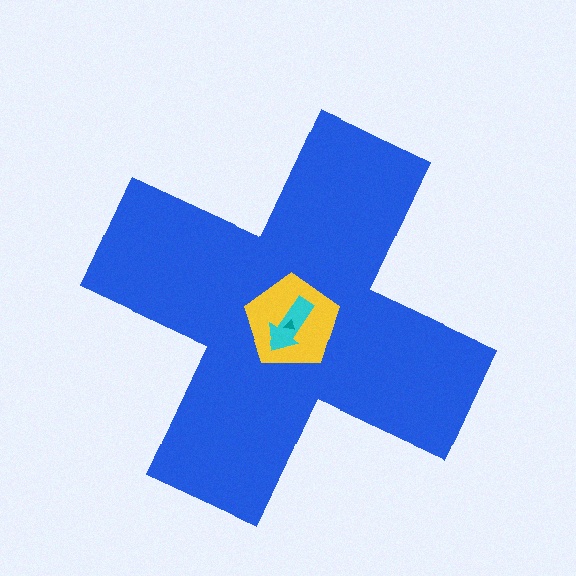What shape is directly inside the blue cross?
The yellow pentagon.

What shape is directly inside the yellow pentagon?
The cyan arrow.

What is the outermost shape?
The blue cross.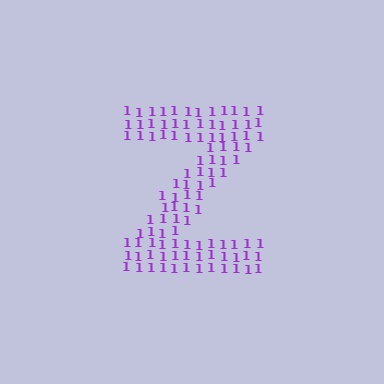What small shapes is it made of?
It is made of small digit 1's.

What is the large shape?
The large shape is the letter Z.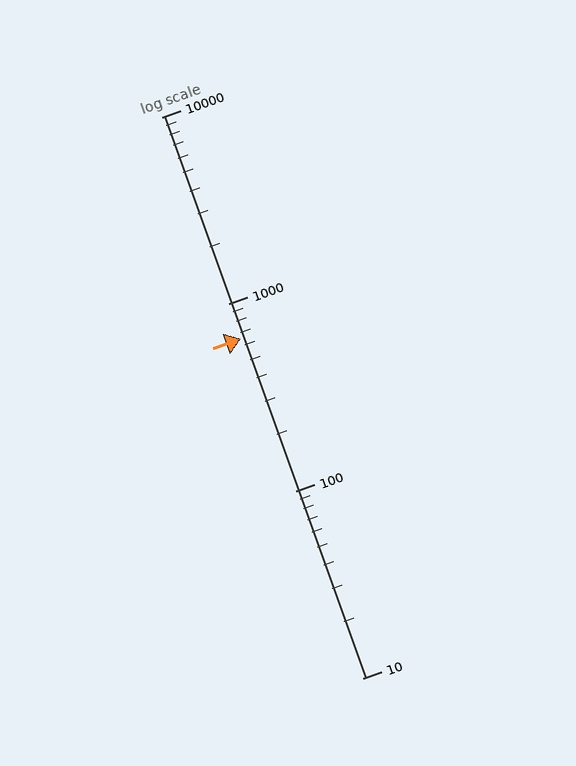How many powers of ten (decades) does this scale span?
The scale spans 3 decades, from 10 to 10000.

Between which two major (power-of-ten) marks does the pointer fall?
The pointer is between 100 and 1000.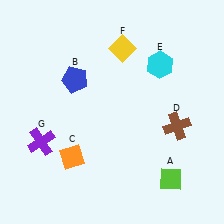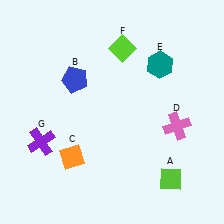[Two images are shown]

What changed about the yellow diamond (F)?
In Image 1, F is yellow. In Image 2, it changed to lime.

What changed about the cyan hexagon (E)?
In Image 1, E is cyan. In Image 2, it changed to teal.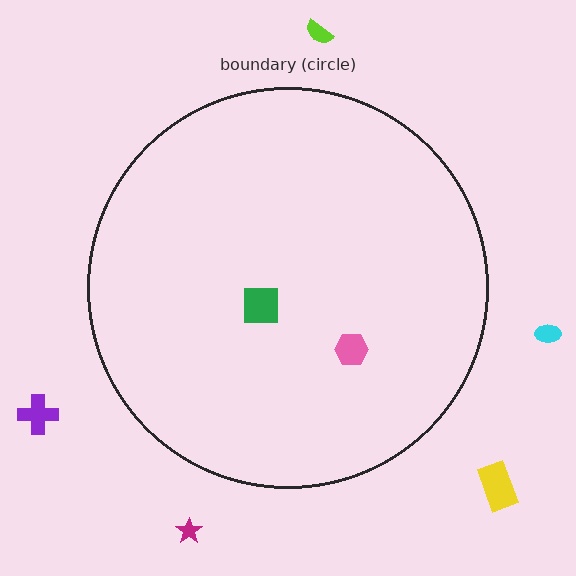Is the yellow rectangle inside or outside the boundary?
Outside.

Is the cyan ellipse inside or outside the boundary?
Outside.